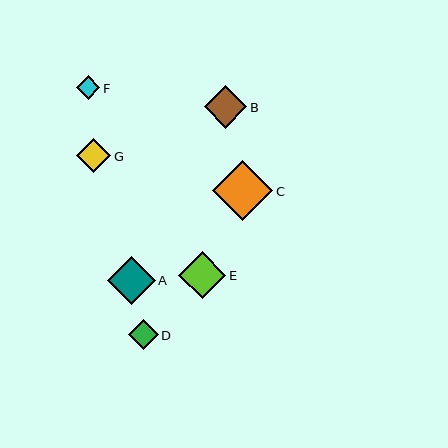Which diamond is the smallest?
Diamond F is the smallest with a size of approximately 23 pixels.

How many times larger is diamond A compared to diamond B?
Diamond A is approximately 1.1 times the size of diamond B.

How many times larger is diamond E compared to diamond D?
Diamond E is approximately 1.6 times the size of diamond D.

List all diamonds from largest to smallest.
From largest to smallest: C, A, E, B, G, D, F.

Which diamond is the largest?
Diamond C is the largest with a size of approximately 60 pixels.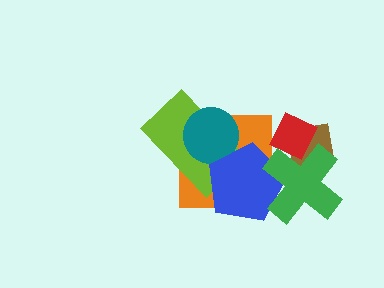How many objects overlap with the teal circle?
3 objects overlap with the teal circle.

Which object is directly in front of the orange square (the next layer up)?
The lime rectangle is directly in front of the orange square.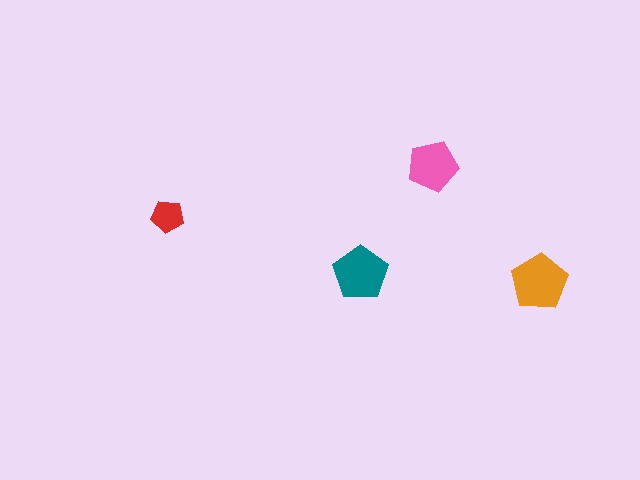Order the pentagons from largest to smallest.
the orange one, the teal one, the pink one, the red one.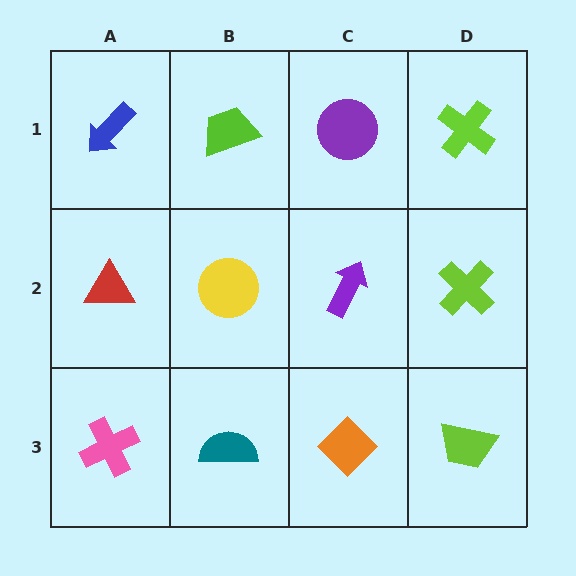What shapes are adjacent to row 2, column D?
A lime cross (row 1, column D), a lime trapezoid (row 3, column D), a purple arrow (row 2, column C).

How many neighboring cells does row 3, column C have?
3.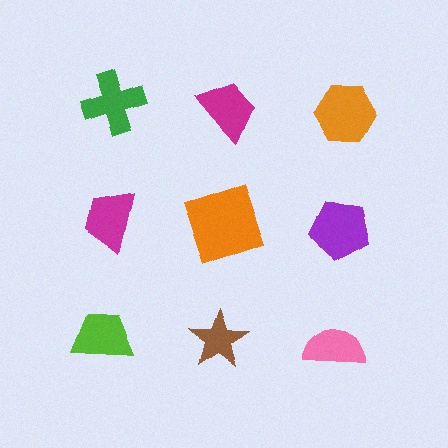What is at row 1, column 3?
An orange hexagon.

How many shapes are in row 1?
3 shapes.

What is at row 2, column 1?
A magenta trapezoid.